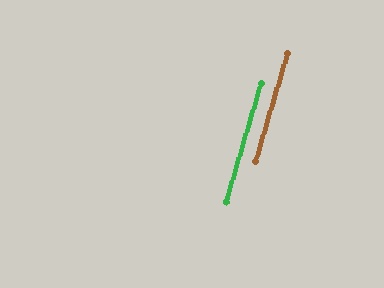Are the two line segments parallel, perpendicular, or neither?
Parallel — their directions differ by only 0.0°.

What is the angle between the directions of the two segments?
Approximately 0 degrees.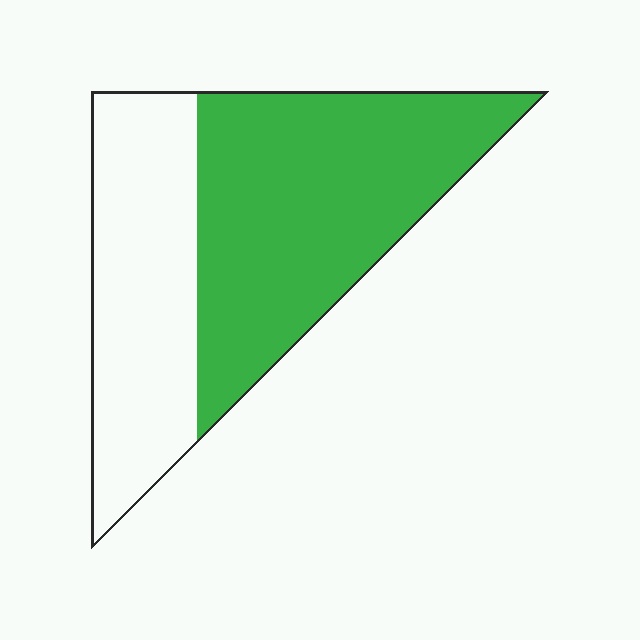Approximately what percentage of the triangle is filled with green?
Approximately 60%.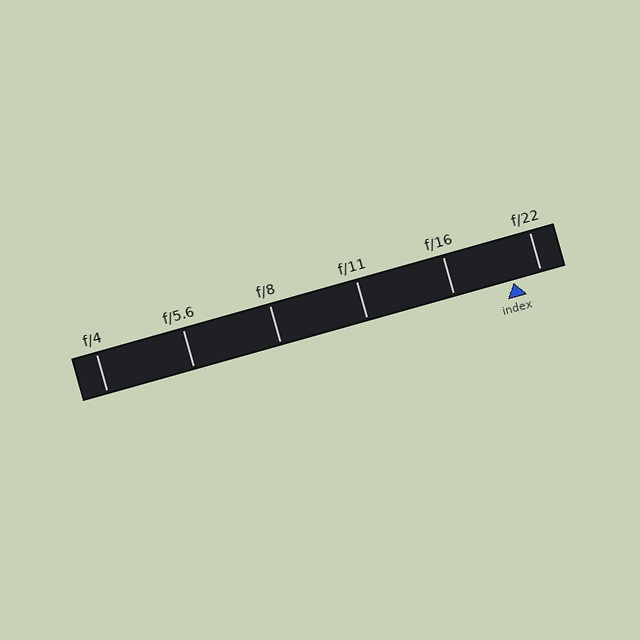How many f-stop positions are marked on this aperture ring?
There are 6 f-stop positions marked.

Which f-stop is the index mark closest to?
The index mark is closest to f/22.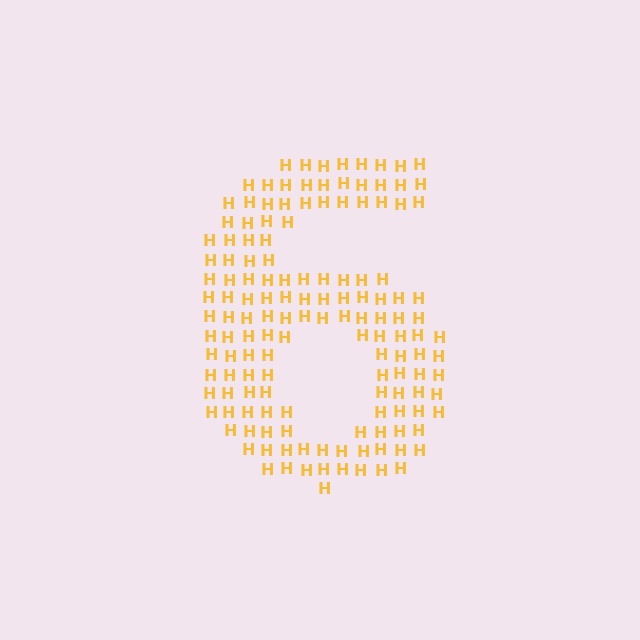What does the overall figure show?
The overall figure shows the digit 6.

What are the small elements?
The small elements are letter H's.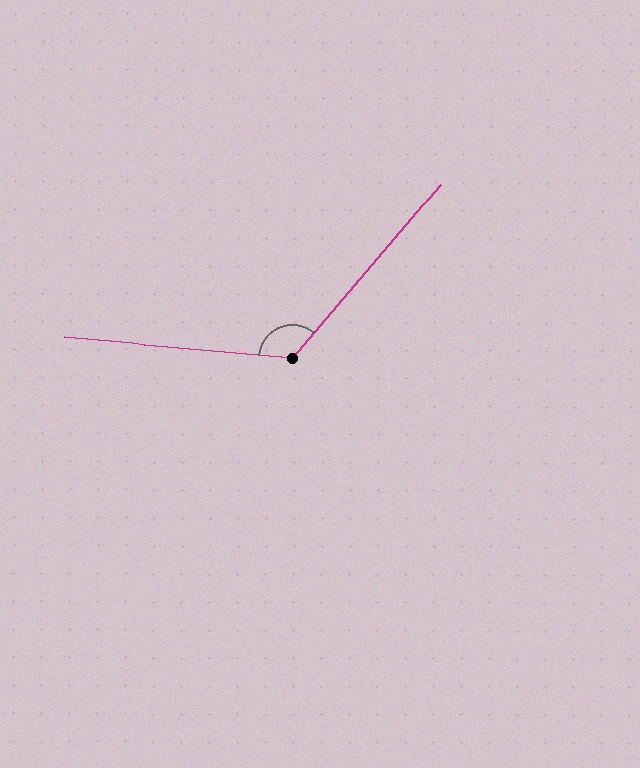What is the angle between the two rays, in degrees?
Approximately 125 degrees.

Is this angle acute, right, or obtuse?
It is obtuse.